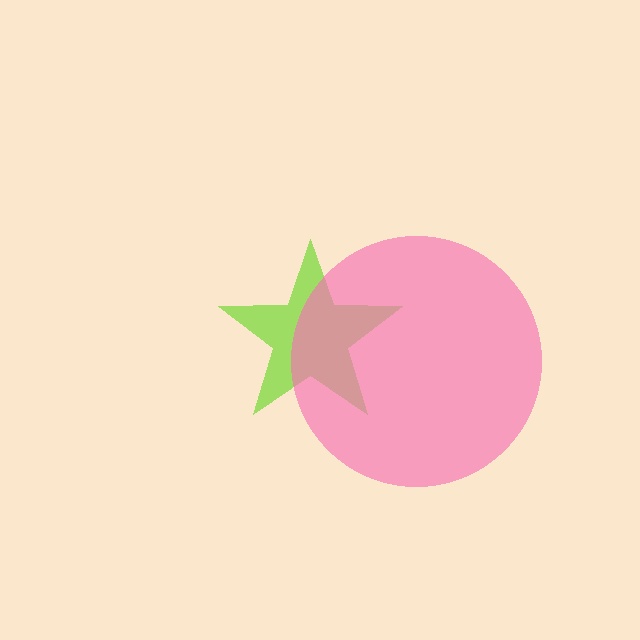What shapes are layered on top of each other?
The layered shapes are: a lime star, a pink circle.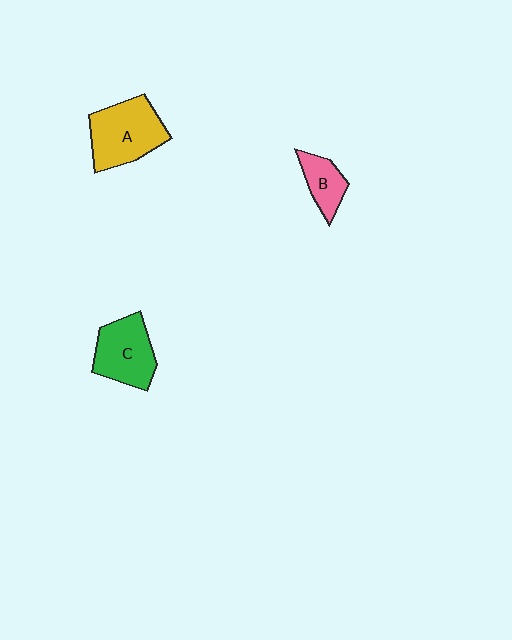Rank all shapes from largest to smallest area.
From largest to smallest: A (yellow), C (green), B (pink).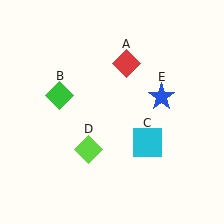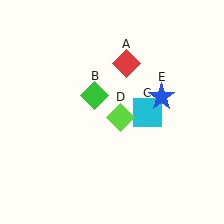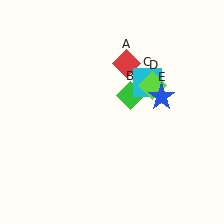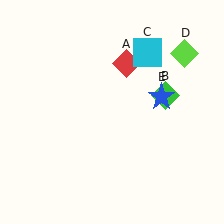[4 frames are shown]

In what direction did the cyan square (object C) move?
The cyan square (object C) moved up.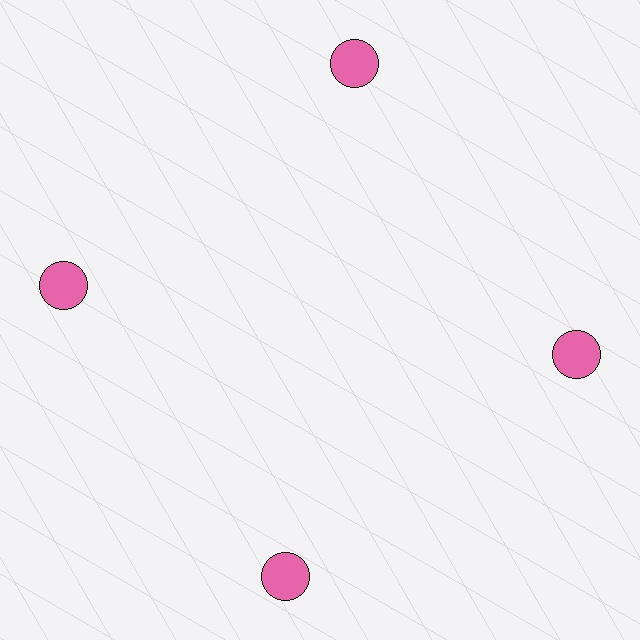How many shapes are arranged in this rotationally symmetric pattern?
There are 4 shapes, arranged in 4 groups of 1.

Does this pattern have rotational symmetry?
Yes, this pattern has 4-fold rotational symmetry. It looks the same after rotating 90 degrees around the center.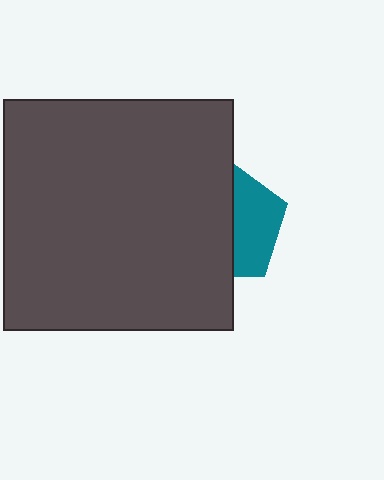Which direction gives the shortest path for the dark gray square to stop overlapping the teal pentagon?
Moving left gives the shortest separation.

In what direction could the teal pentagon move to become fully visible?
The teal pentagon could move right. That would shift it out from behind the dark gray square entirely.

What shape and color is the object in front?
The object in front is a dark gray square.